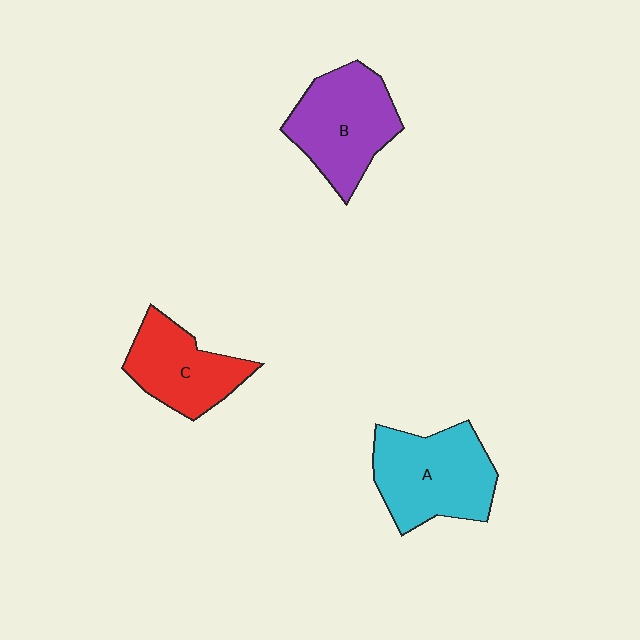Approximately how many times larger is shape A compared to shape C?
Approximately 1.3 times.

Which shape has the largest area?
Shape A (cyan).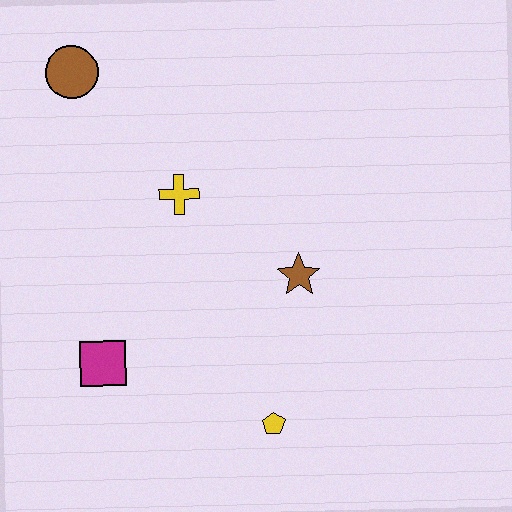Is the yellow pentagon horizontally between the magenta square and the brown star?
Yes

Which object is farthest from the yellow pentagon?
The brown circle is farthest from the yellow pentagon.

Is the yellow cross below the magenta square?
No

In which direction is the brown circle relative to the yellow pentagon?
The brown circle is above the yellow pentagon.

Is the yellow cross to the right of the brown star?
No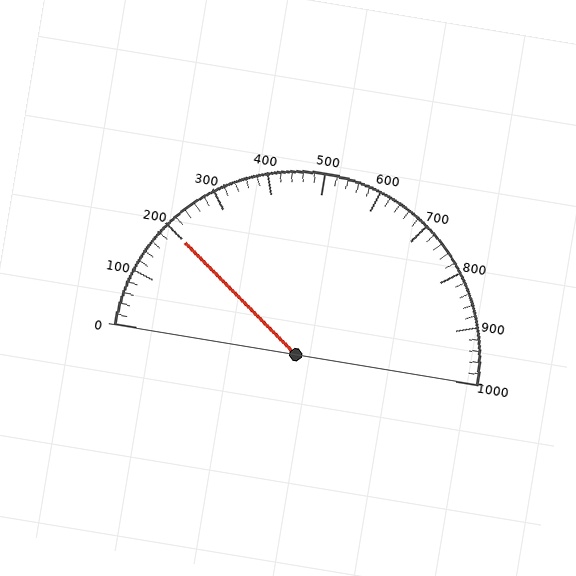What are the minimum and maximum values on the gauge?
The gauge ranges from 0 to 1000.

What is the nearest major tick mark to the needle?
The nearest major tick mark is 200.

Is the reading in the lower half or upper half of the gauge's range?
The reading is in the lower half of the range (0 to 1000).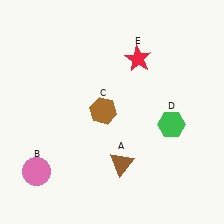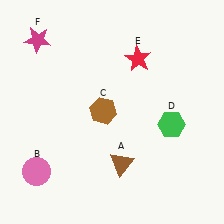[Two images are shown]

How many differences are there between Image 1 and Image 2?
There is 1 difference between the two images.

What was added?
A magenta star (F) was added in Image 2.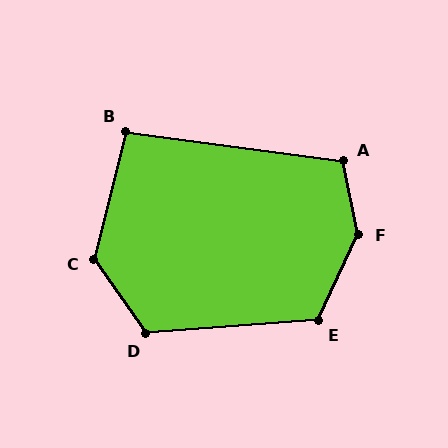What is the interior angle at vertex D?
Approximately 121 degrees (obtuse).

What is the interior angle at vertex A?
Approximately 109 degrees (obtuse).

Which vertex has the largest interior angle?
F, at approximately 143 degrees.